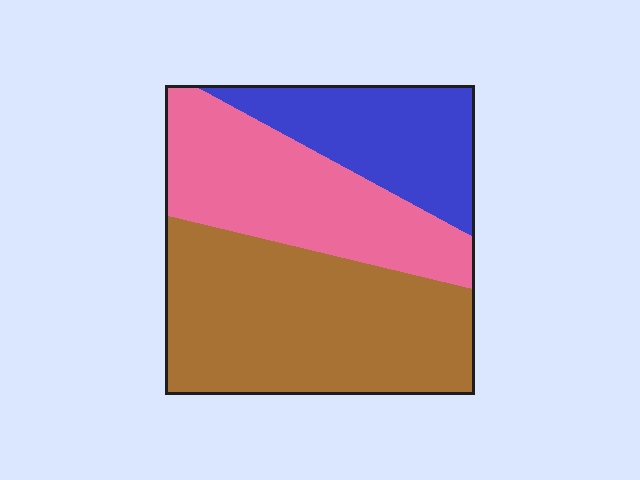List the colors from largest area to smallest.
From largest to smallest: brown, pink, blue.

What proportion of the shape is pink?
Pink takes up about one third (1/3) of the shape.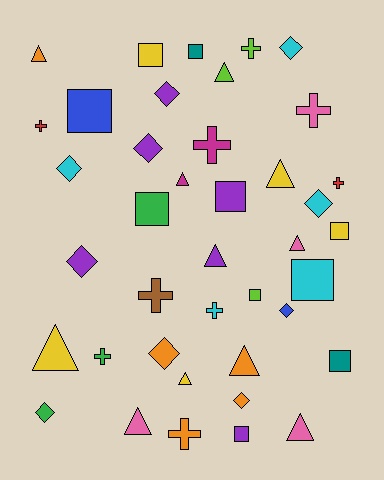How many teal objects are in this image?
There are 2 teal objects.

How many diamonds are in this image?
There are 10 diamonds.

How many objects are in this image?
There are 40 objects.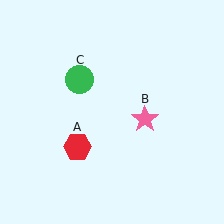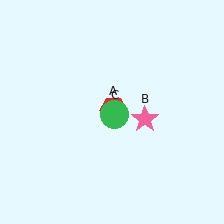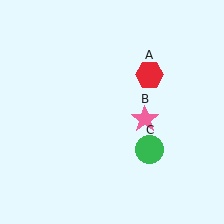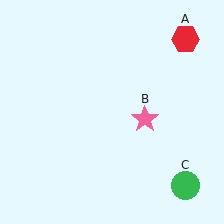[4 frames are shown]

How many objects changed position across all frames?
2 objects changed position: red hexagon (object A), green circle (object C).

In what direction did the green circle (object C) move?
The green circle (object C) moved down and to the right.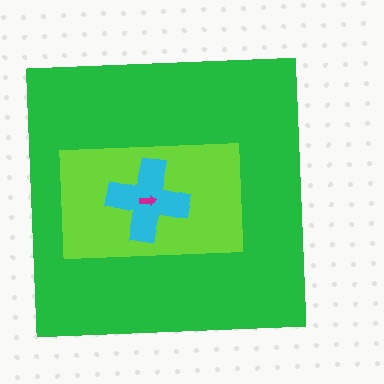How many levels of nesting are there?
4.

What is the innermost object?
The magenta arrow.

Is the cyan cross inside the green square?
Yes.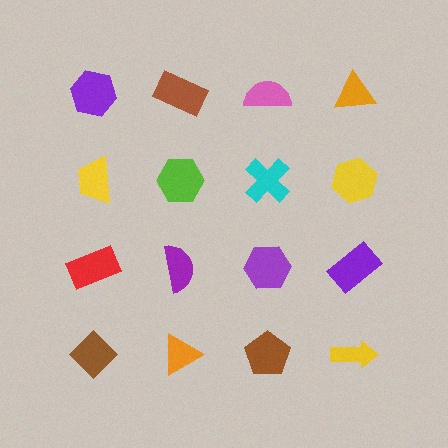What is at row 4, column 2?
An orange triangle.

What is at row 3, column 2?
A purple semicircle.